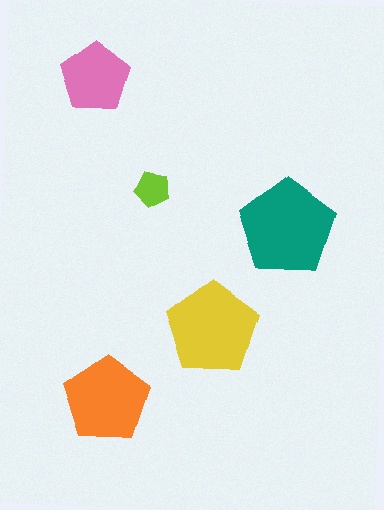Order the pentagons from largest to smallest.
the teal one, the yellow one, the orange one, the pink one, the lime one.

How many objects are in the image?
There are 5 objects in the image.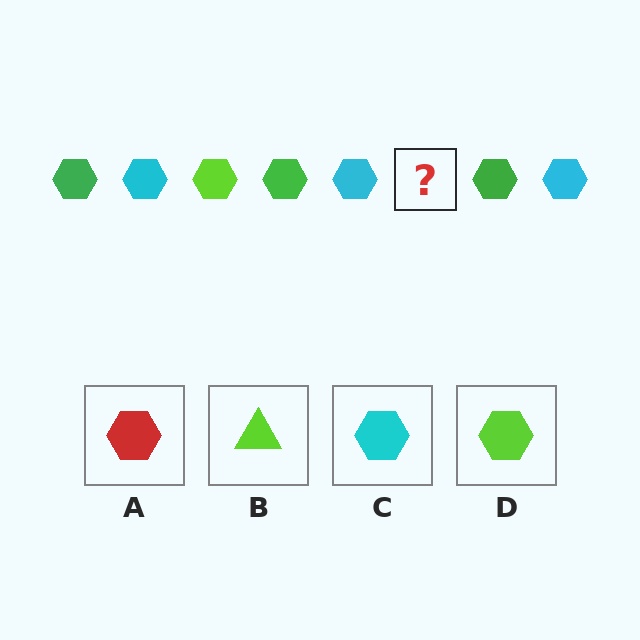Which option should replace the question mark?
Option D.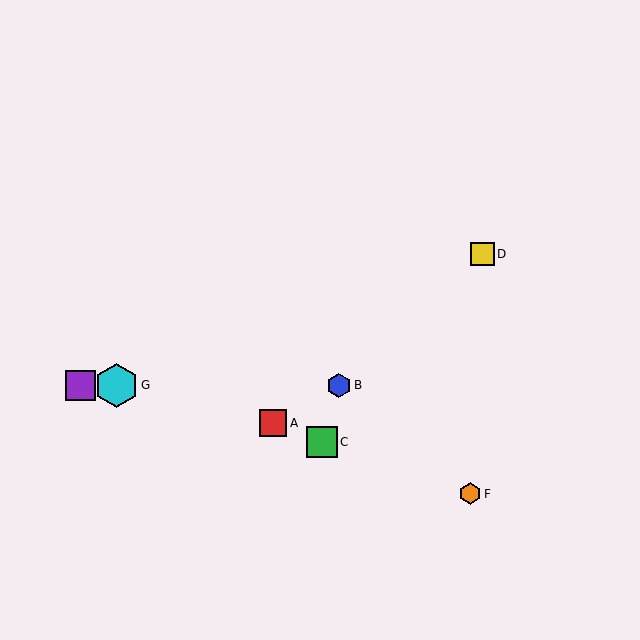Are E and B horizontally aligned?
Yes, both are at y≈385.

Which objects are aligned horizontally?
Objects B, E, G are aligned horizontally.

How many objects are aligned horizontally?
3 objects (B, E, G) are aligned horizontally.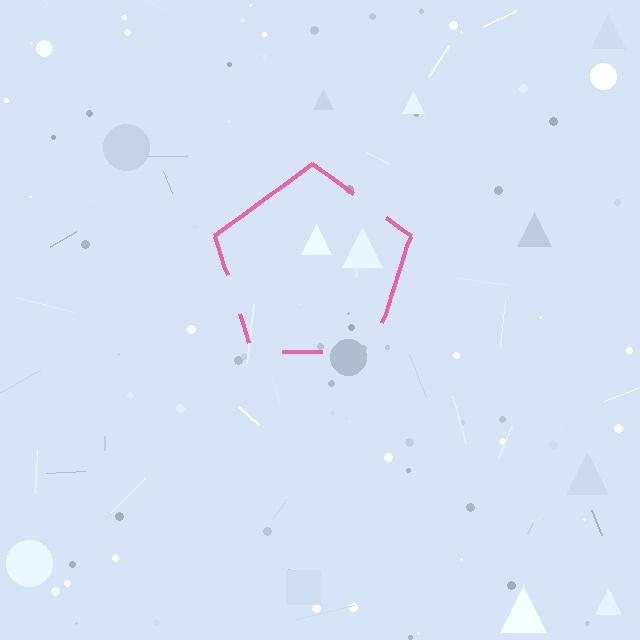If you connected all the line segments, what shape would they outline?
They would outline a pentagon.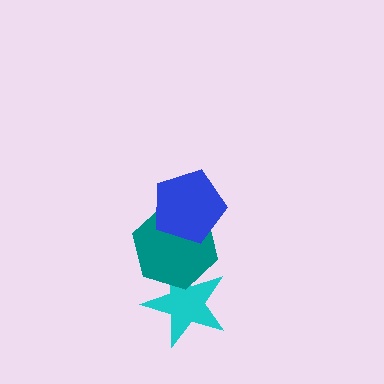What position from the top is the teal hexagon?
The teal hexagon is 2nd from the top.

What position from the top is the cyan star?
The cyan star is 3rd from the top.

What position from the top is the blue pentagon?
The blue pentagon is 1st from the top.